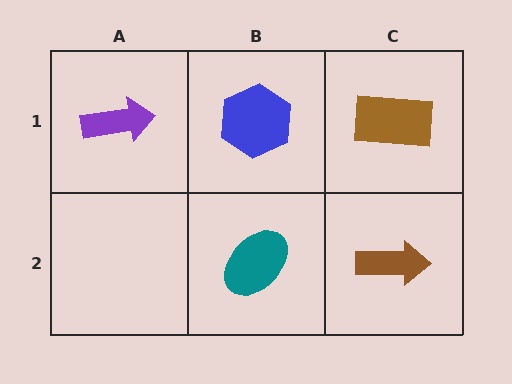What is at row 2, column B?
A teal ellipse.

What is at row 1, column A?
A purple arrow.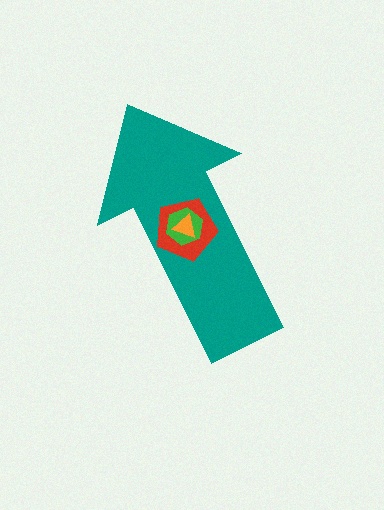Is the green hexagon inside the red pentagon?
Yes.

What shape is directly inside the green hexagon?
The orange triangle.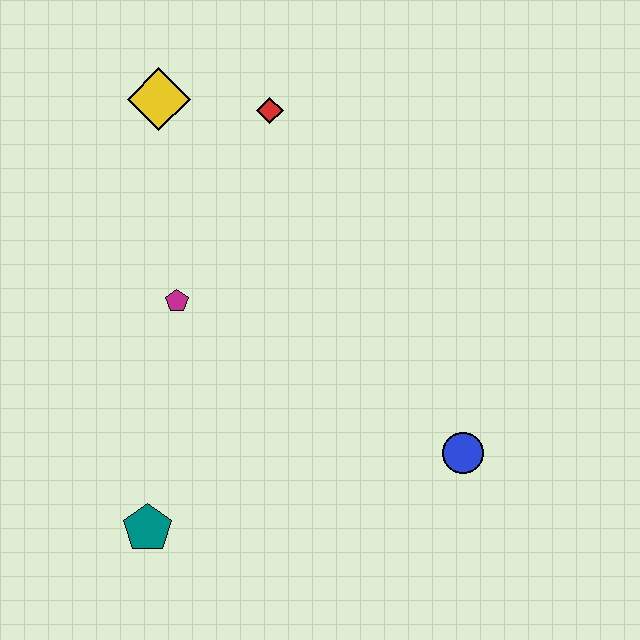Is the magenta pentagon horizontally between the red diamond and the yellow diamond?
Yes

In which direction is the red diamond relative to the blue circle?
The red diamond is above the blue circle.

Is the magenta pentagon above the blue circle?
Yes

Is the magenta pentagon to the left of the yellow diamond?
No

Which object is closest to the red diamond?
The yellow diamond is closest to the red diamond.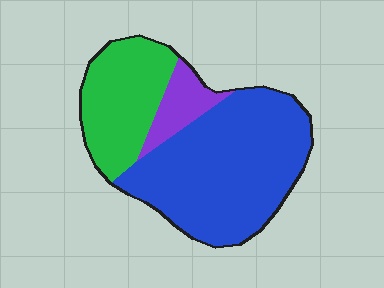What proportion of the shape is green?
Green covers 29% of the shape.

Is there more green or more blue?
Blue.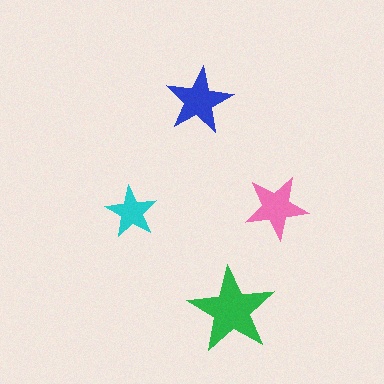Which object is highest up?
The blue star is topmost.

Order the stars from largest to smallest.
the green one, the blue one, the pink one, the cyan one.